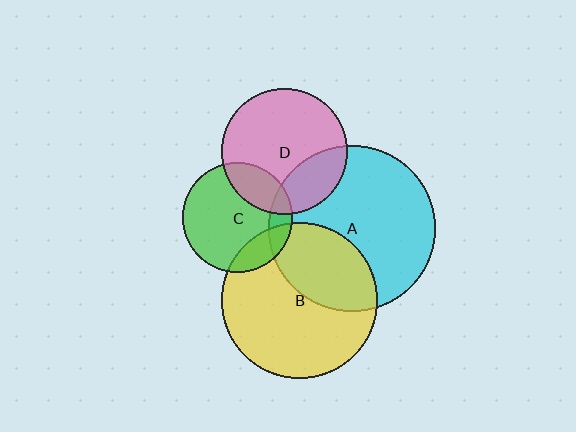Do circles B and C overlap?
Yes.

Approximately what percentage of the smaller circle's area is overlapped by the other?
Approximately 20%.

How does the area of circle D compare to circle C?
Approximately 1.3 times.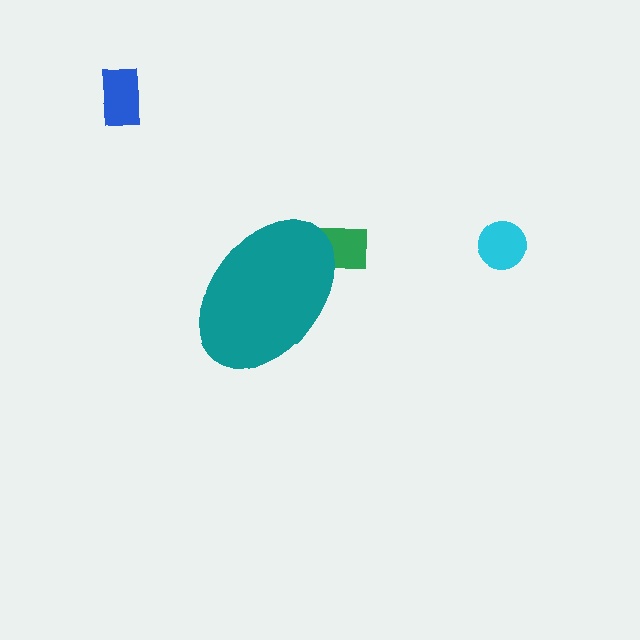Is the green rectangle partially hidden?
Yes, the green rectangle is partially hidden behind the teal ellipse.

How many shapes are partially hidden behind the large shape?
1 shape is partially hidden.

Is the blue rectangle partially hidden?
No, the blue rectangle is fully visible.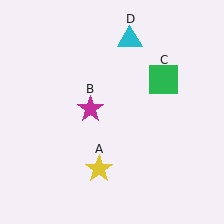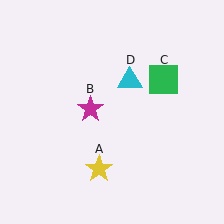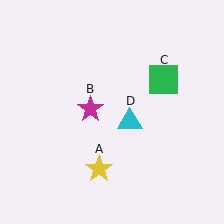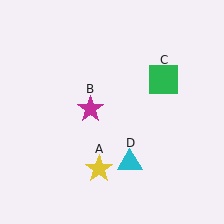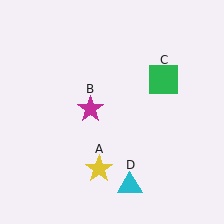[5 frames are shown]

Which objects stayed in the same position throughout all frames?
Yellow star (object A) and magenta star (object B) and green square (object C) remained stationary.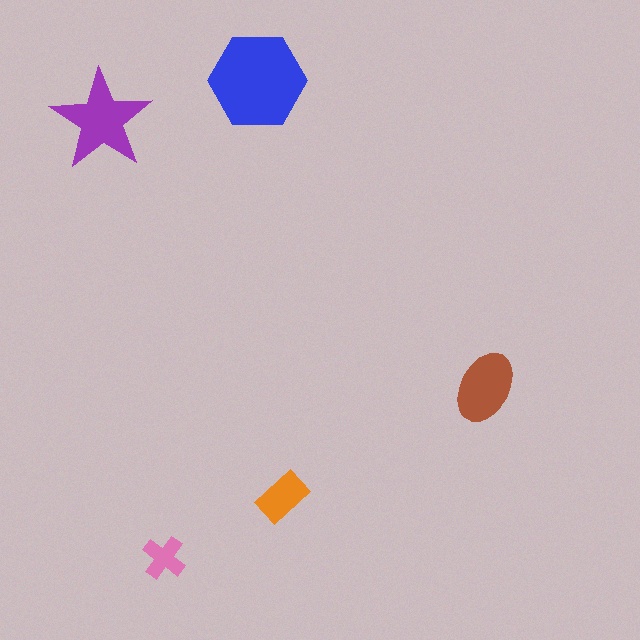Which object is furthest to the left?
The purple star is leftmost.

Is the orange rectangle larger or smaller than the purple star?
Smaller.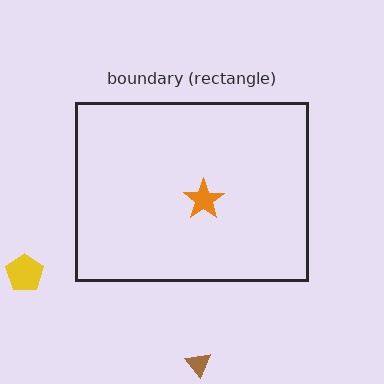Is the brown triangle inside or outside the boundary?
Outside.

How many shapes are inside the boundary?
1 inside, 2 outside.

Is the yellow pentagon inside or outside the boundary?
Outside.